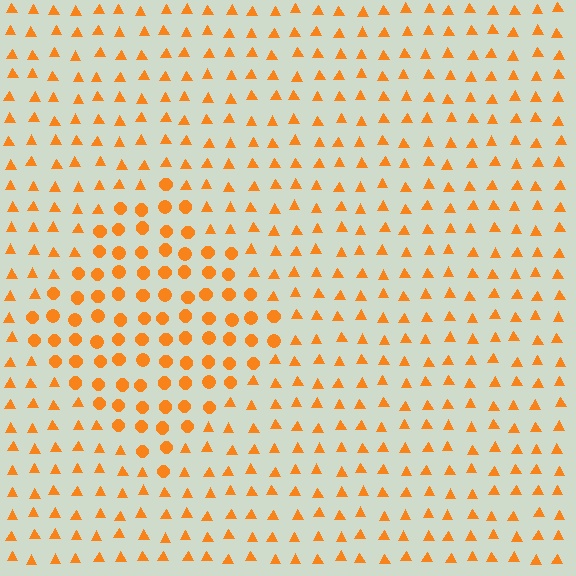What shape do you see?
I see a diamond.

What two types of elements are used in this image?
The image uses circles inside the diamond region and triangles outside it.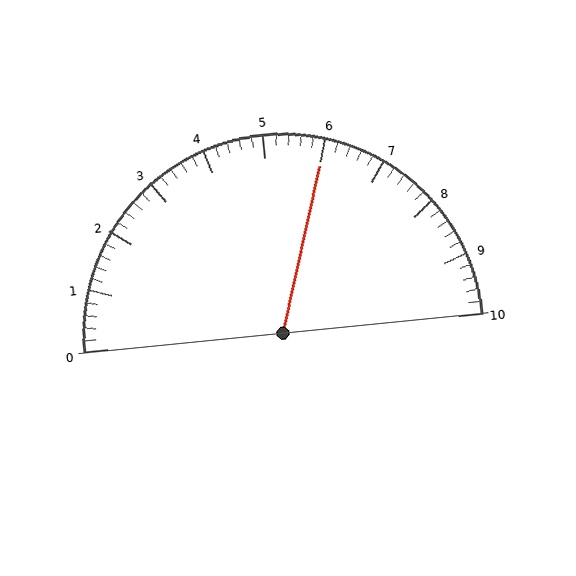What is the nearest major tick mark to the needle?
The nearest major tick mark is 6.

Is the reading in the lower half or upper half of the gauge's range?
The reading is in the upper half of the range (0 to 10).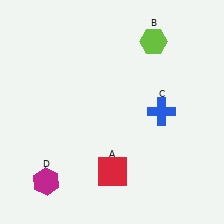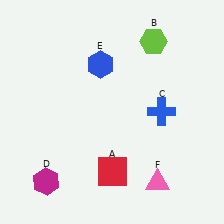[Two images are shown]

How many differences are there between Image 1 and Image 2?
There are 2 differences between the two images.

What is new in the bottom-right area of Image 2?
A pink triangle (F) was added in the bottom-right area of Image 2.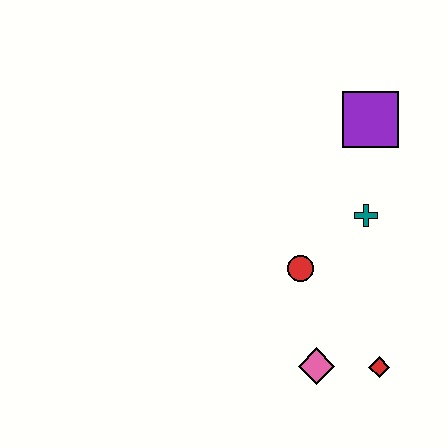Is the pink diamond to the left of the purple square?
Yes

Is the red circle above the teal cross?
No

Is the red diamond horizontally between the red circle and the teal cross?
No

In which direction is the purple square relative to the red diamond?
The purple square is above the red diamond.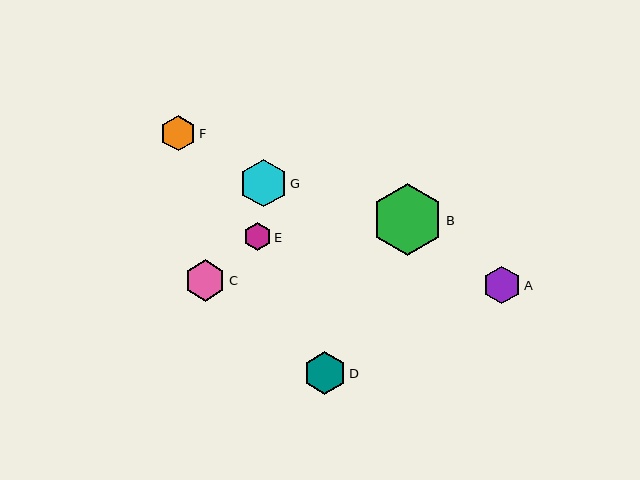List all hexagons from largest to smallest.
From largest to smallest: B, G, D, C, A, F, E.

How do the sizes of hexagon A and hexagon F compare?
Hexagon A and hexagon F are approximately the same size.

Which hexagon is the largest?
Hexagon B is the largest with a size of approximately 72 pixels.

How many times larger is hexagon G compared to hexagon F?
Hexagon G is approximately 1.4 times the size of hexagon F.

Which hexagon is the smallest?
Hexagon E is the smallest with a size of approximately 28 pixels.